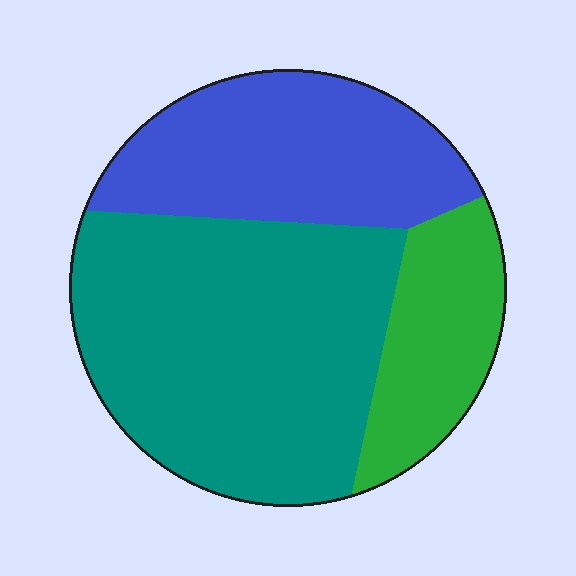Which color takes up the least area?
Green, at roughly 20%.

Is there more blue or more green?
Blue.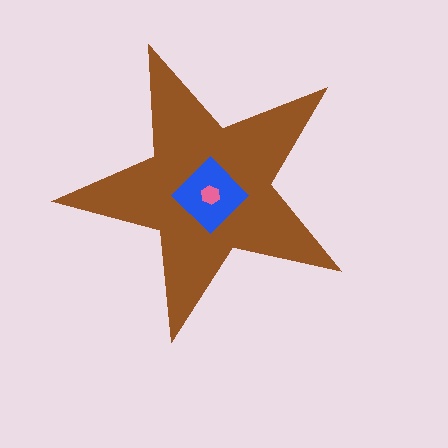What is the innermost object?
The pink hexagon.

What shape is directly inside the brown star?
The blue diamond.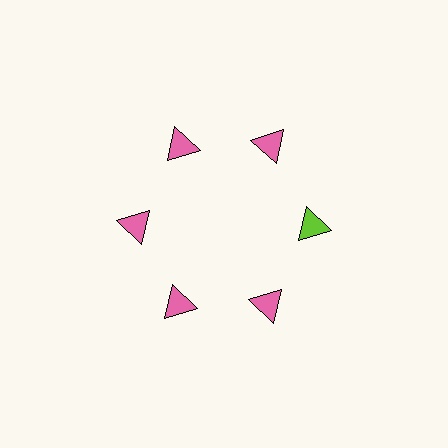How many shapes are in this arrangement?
There are 6 shapes arranged in a ring pattern.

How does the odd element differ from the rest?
It has a different color: lime instead of pink.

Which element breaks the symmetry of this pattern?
The lime triangle at roughly the 3 o'clock position breaks the symmetry. All other shapes are pink triangles.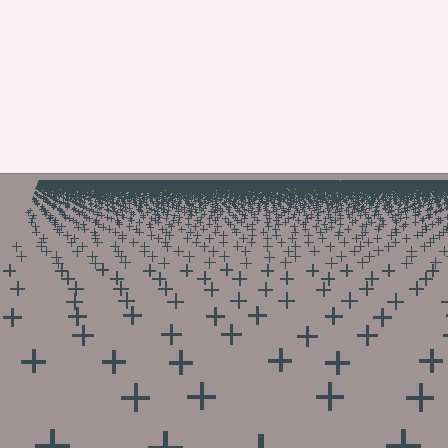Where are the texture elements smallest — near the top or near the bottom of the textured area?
Near the top.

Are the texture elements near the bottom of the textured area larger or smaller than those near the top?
Larger. Near the bottom, elements are closer to the viewer and appear at a bigger on-screen size.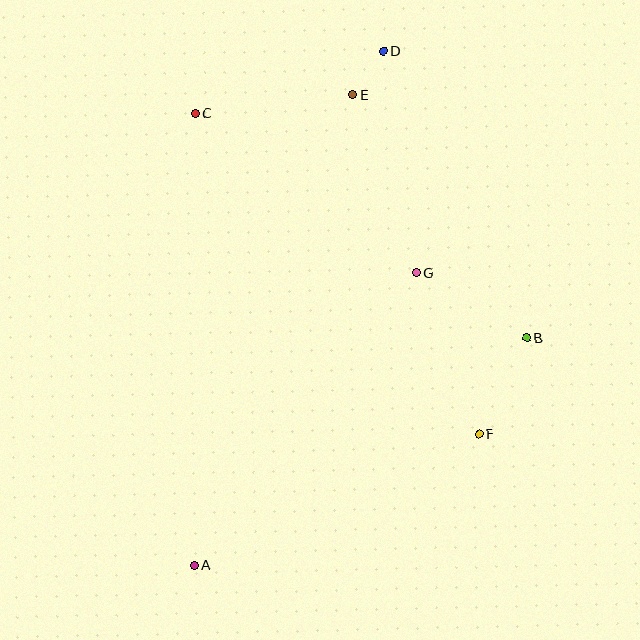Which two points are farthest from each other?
Points A and D are farthest from each other.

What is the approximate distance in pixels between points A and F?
The distance between A and F is approximately 313 pixels.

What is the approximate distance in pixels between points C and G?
The distance between C and G is approximately 272 pixels.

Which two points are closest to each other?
Points D and E are closest to each other.